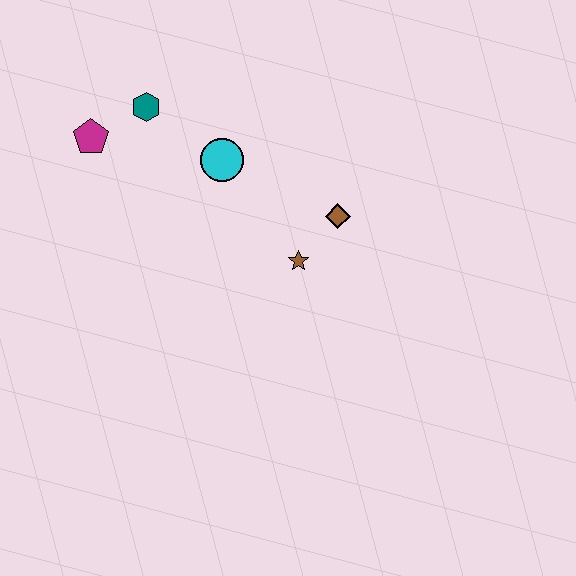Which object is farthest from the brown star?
The magenta pentagon is farthest from the brown star.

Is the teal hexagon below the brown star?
No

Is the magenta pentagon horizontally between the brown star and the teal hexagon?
No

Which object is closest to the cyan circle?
The teal hexagon is closest to the cyan circle.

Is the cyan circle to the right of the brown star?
No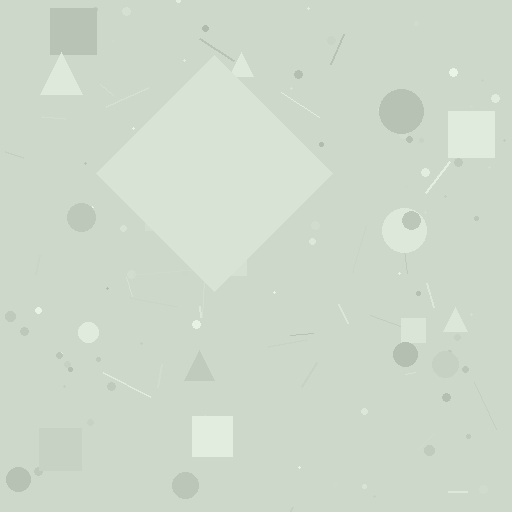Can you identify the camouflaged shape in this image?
The camouflaged shape is a diamond.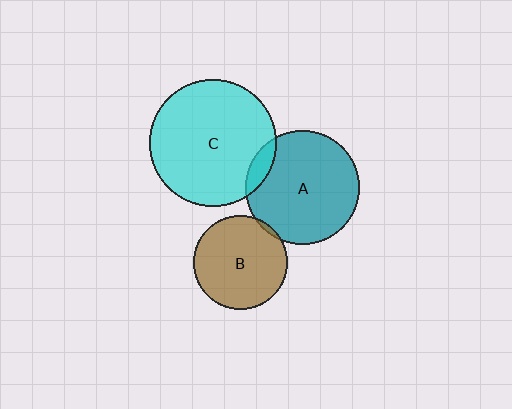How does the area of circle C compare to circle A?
Approximately 1.2 times.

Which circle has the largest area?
Circle C (cyan).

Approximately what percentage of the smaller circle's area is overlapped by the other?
Approximately 5%.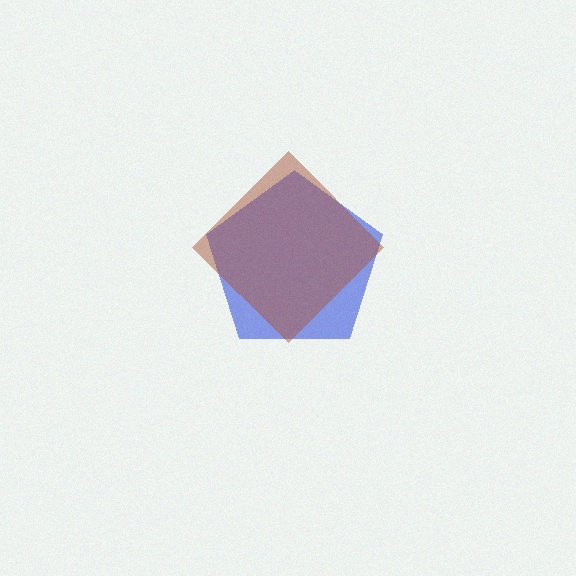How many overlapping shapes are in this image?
There are 2 overlapping shapes in the image.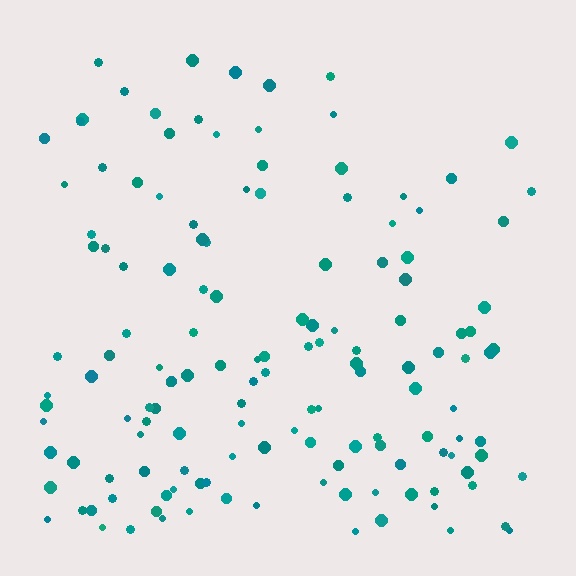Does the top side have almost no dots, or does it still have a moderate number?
Still a moderate number, just noticeably fewer than the bottom.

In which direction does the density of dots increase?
From top to bottom, with the bottom side densest.